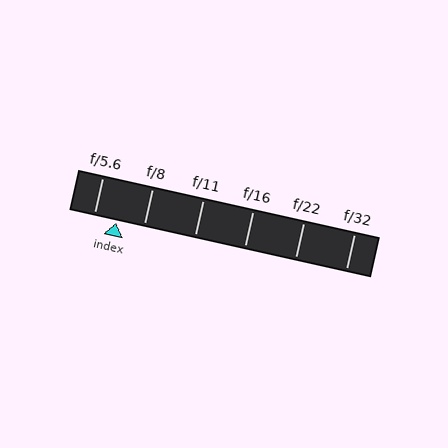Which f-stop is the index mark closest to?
The index mark is closest to f/5.6.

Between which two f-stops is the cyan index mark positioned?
The index mark is between f/5.6 and f/8.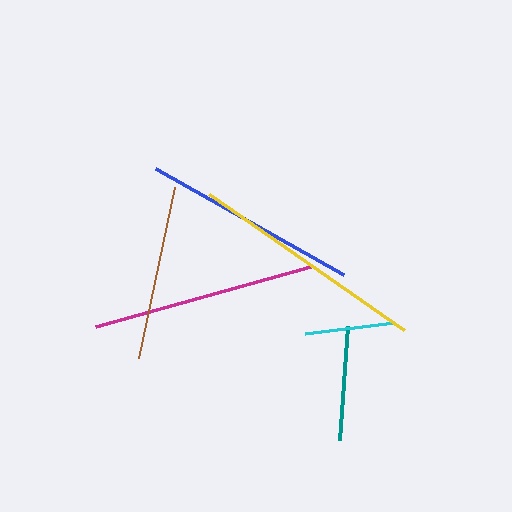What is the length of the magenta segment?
The magenta segment is approximately 223 pixels long.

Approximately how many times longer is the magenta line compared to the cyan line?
The magenta line is approximately 2.5 times the length of the cyan line.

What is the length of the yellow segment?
The yellow segment is approximately 238 pixels long.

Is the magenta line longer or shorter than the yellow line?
The yellow line is longer than the magenta line.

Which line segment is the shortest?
The cyan line is the shortest at approximately 90 pixels.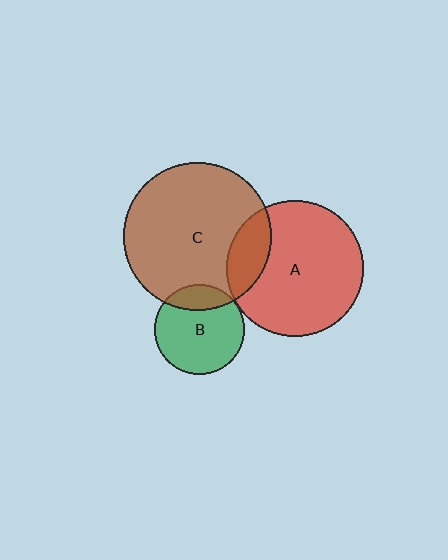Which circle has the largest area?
Circle C (brown).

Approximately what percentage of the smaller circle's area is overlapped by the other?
Approximately 5%.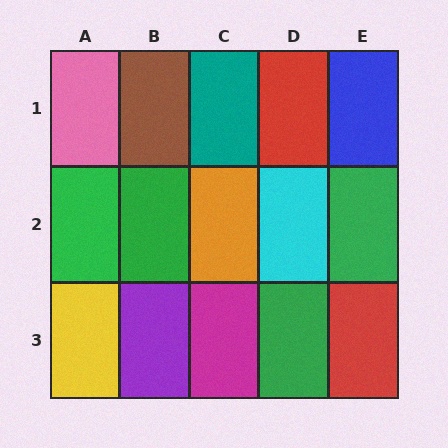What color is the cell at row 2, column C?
Orange.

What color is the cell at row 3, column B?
Purple.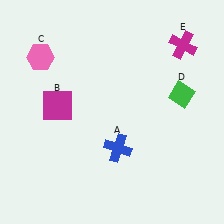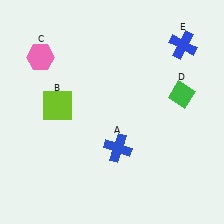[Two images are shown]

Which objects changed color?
B changed from magenta to lime. E changed from magenta to blue.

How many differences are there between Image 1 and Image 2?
There are 2 differences between the two images.